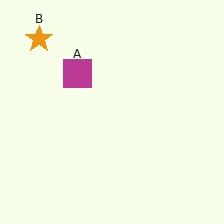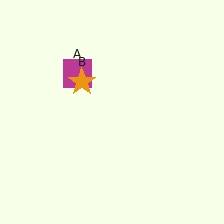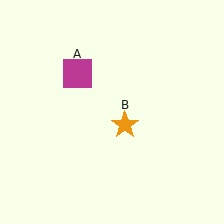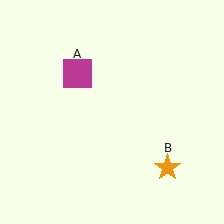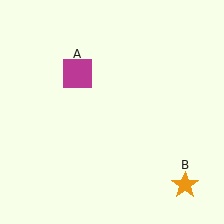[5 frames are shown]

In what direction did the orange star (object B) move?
The orange star (object B) moved down and to the right.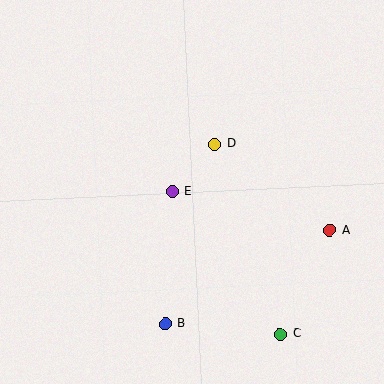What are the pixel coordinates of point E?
Point E is at (172, 192).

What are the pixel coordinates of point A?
Point A is at (330, 230).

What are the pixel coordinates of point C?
Point C is at (280, 334).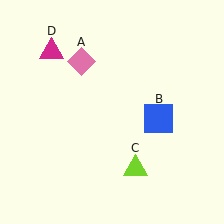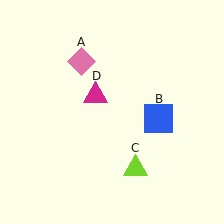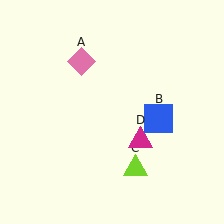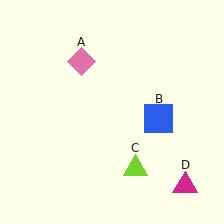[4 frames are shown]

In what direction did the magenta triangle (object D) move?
The magenta triangle (object D) moved down and to the right.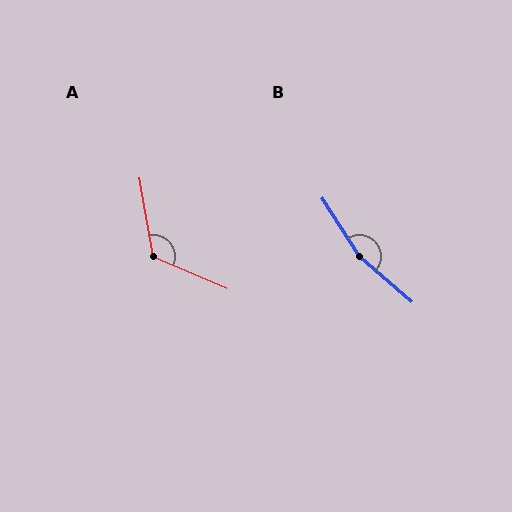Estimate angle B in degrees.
Approximately 164 degrees.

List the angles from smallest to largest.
A (123°), B (164°).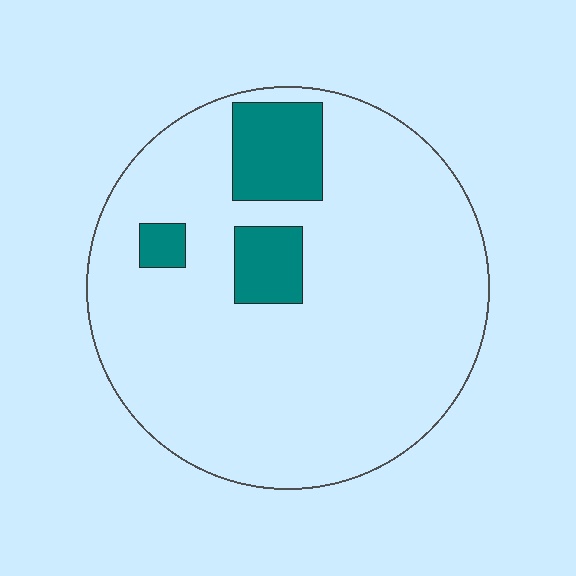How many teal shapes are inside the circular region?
3.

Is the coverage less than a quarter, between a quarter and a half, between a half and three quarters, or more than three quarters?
Less than a quarter.